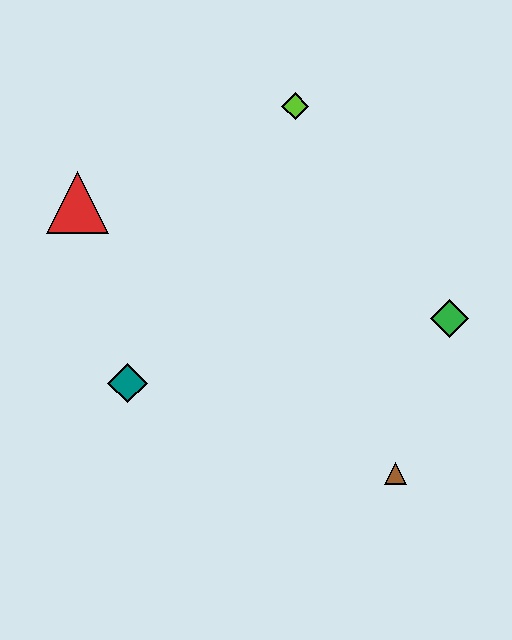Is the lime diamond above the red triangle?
Yes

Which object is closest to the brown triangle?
The green diamond is closest to the brown triangle.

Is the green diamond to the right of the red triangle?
Yes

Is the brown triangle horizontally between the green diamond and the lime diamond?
Yes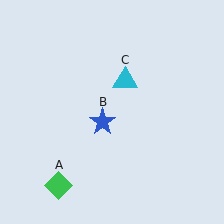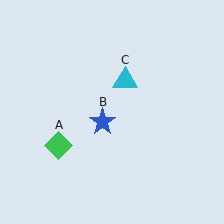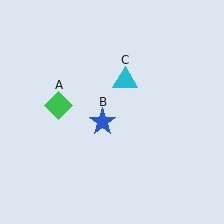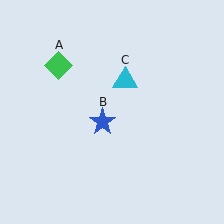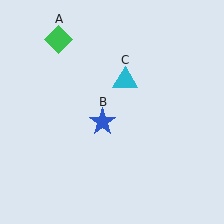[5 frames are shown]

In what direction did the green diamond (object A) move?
The green diamond (object A) moved up.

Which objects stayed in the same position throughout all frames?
Blue star (object B) and cyan triangle (object C) remained stationary.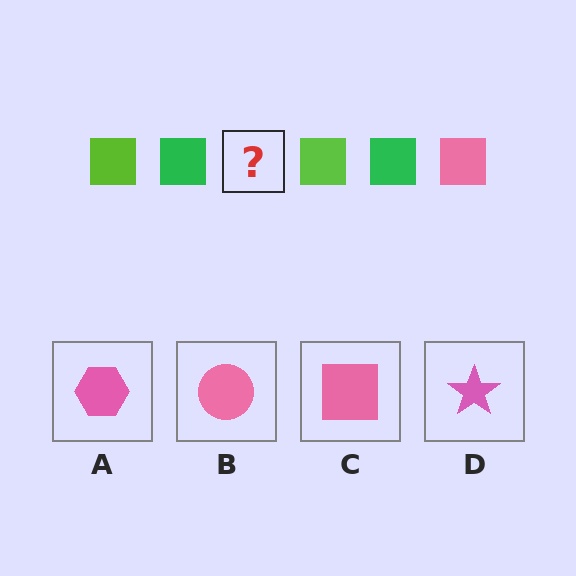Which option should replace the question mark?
Option C.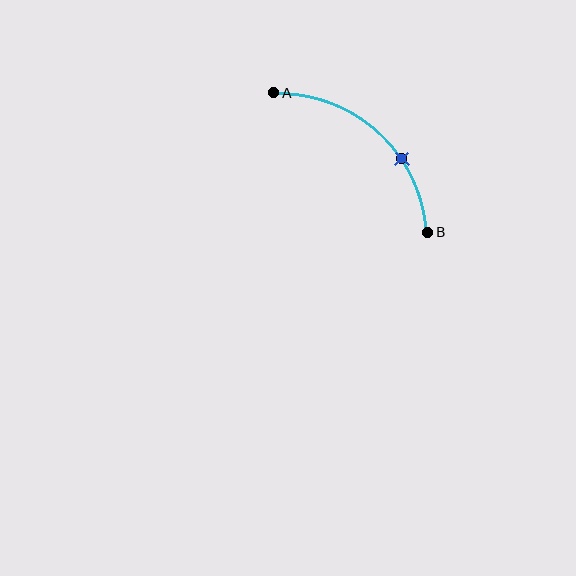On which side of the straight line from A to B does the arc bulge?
The arc bulges above and to the right of the straight line connecting A and B.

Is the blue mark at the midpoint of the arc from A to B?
No. The blue mark lies on the arc but is closer to endpoint B. The arc midpoint would be at the point on the curve equidistant along the arc from both A and B.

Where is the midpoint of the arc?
The arc midpoint is the point on the curve farthest from the straight line joining A and B. It sits above and to the right of that line.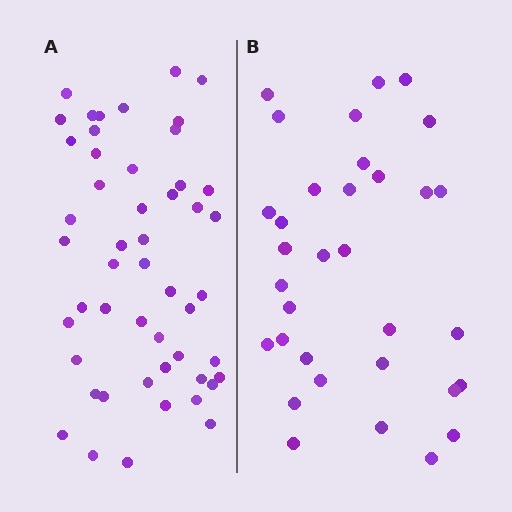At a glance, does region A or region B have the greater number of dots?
Region A (the left region) has more dots.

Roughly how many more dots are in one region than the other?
Region A has approximately 15 more dots than region B.